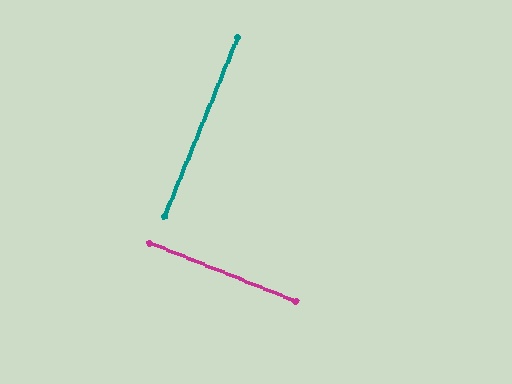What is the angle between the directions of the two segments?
Approximately 89 degrees.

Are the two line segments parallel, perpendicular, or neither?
Perpendicular — they meet at approximately 89°.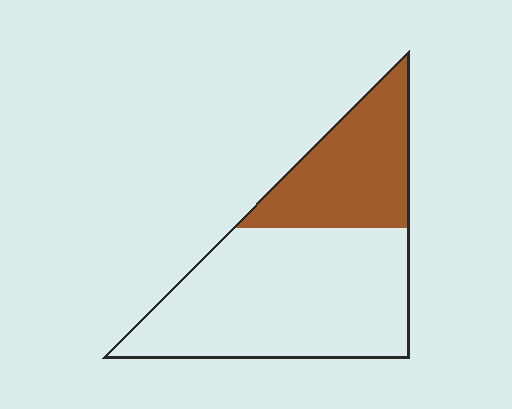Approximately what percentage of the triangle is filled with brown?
Approximately 35%.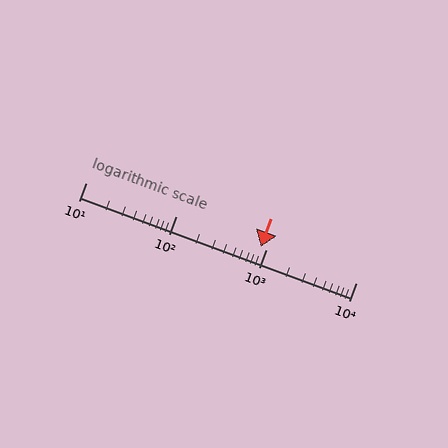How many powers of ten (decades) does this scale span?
The scale spans 3 decades, from 10 to 10000.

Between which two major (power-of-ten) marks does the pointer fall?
The pointer is between 100 and 1000.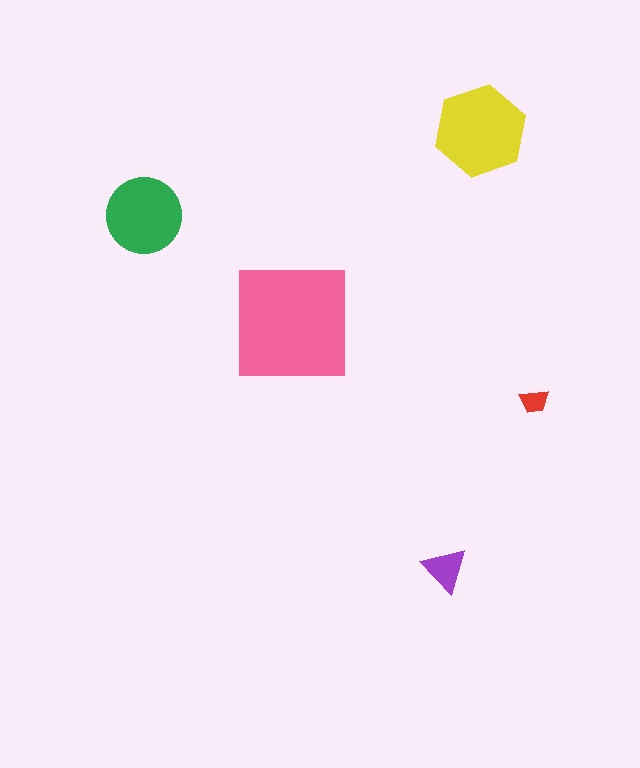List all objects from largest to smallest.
The pink square, the yellow hexagon, the green circle, the purple triangle, the red trapezoid.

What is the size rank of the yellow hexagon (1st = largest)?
2nd.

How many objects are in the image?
There are 5 objects in the image.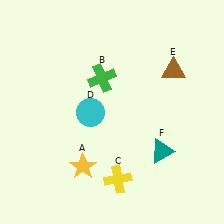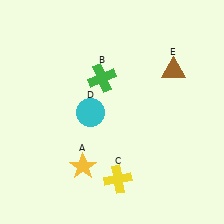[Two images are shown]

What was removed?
The teal triangle (F) was removed in Image 2.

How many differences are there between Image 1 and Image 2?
There is 1 difference between the two images.